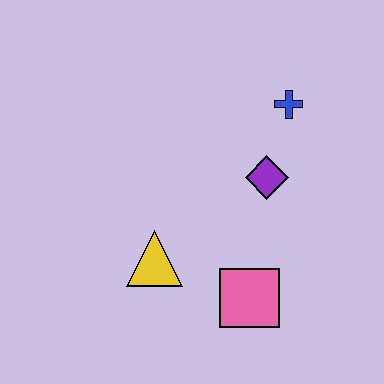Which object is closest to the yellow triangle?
The pink square is closest to the yellow triangle.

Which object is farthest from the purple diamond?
The yellow triangle is farthest from the purple diamond.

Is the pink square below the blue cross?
Yes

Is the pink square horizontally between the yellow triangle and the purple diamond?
Yes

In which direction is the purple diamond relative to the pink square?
The purple diamond is above the pink square.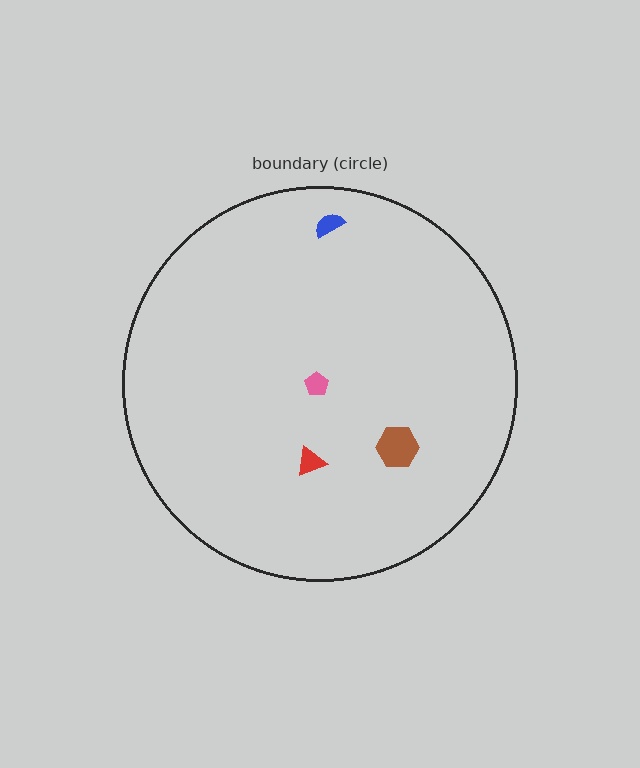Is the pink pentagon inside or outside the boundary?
Inside.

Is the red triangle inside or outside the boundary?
Inside.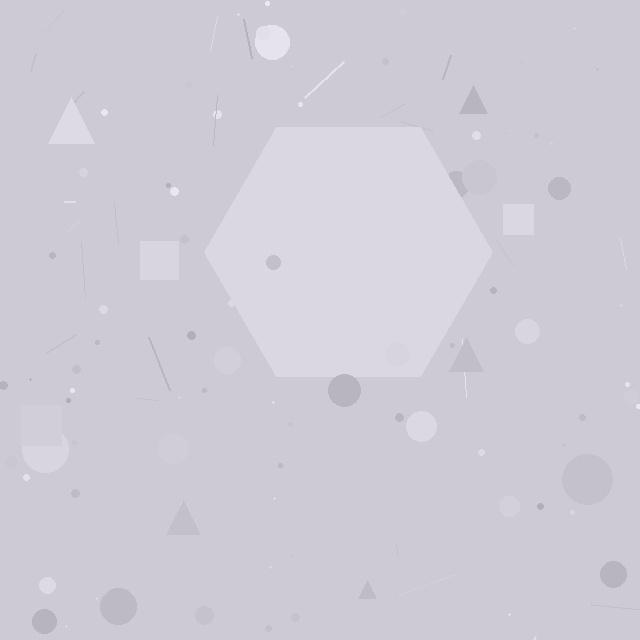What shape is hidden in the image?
A hexagon is hidden in the image.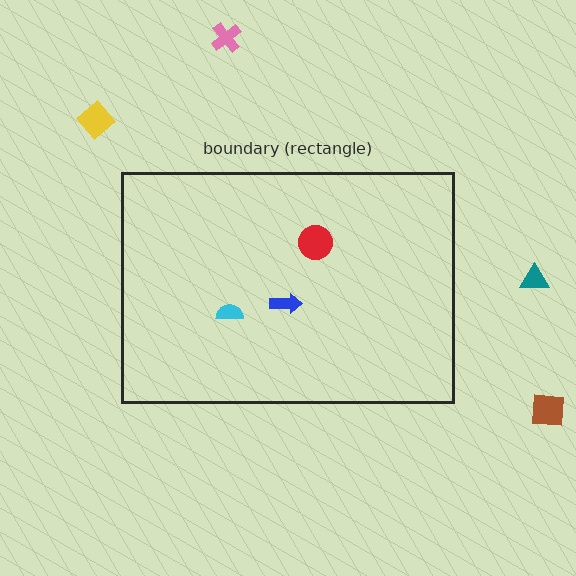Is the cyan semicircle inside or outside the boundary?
Inside.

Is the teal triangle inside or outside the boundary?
Outside.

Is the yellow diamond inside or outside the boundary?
Outside.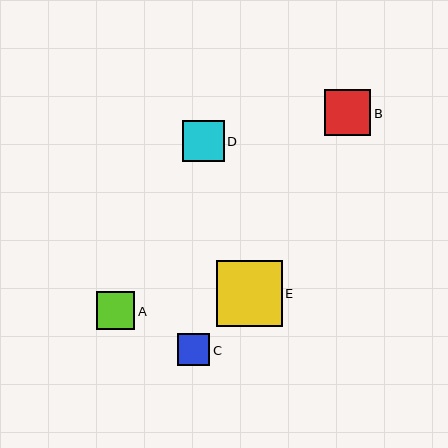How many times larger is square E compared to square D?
Square E is approximately 1.6 times the size of square D.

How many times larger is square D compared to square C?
Square D is approximately 1.3 times the size of square C.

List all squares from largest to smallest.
From largest to smallest: E, B, D, A, C.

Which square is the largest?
Square E is the largest with a size of approximately 65 pixels.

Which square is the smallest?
Square C is the smallest with a size of approximately 32 pixels.